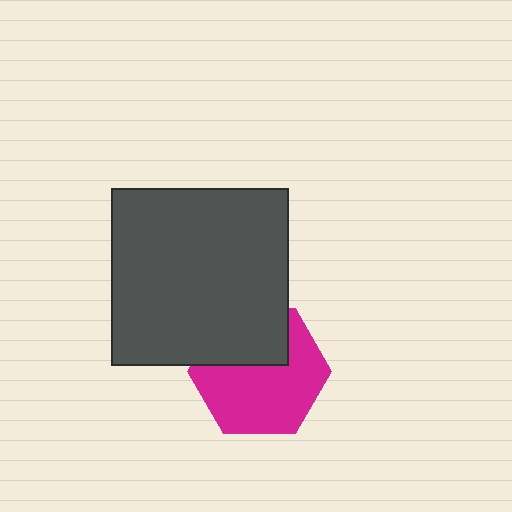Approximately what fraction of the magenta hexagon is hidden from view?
Roughly 35% of the magenta hexagon is hidden behind the dark gray square.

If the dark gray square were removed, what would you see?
You would see the complete magenta hexagon.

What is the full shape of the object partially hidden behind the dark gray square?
The partially hidden object is a magenta hexagon.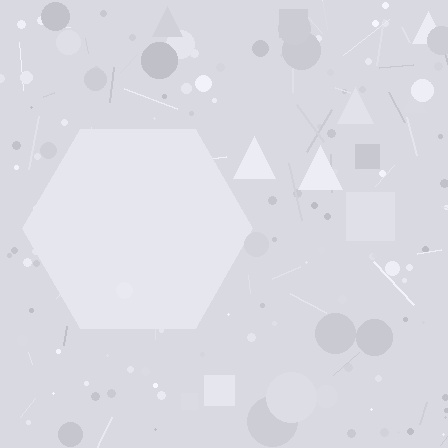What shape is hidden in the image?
A hexagon is hidden in the image.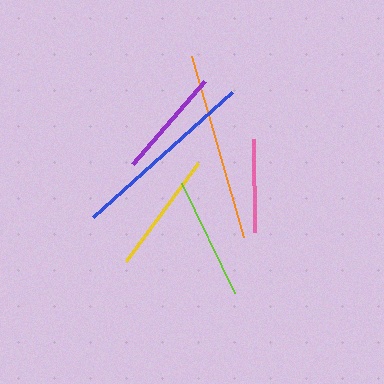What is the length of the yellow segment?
The yellow segment is approximately 123 pixels long.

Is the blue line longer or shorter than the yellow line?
The blue line is longer than the yellow line.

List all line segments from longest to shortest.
From longest to shortest: orange, blue, yellow, lime, purple, pink.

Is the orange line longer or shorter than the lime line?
The orange line is longer than the lime line.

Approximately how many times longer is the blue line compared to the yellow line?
The blue line is approximately 1.5 times the length of the yellow line.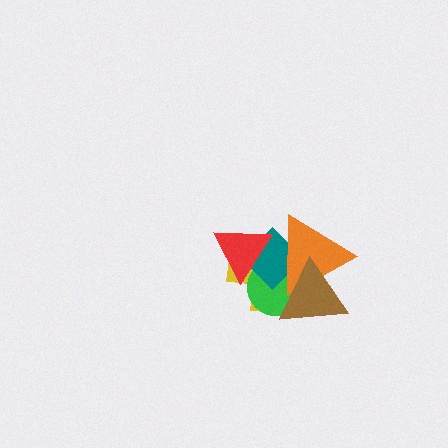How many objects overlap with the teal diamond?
5 objects overlap with the teal diamond.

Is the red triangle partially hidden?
Yes, it is partially covered by another shape.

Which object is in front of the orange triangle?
The brown triangle is in front of the orange triangle.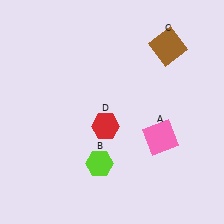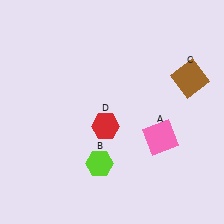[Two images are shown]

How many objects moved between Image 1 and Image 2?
1 object moved between the two images.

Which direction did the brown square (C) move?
The brown square (C) moved down.